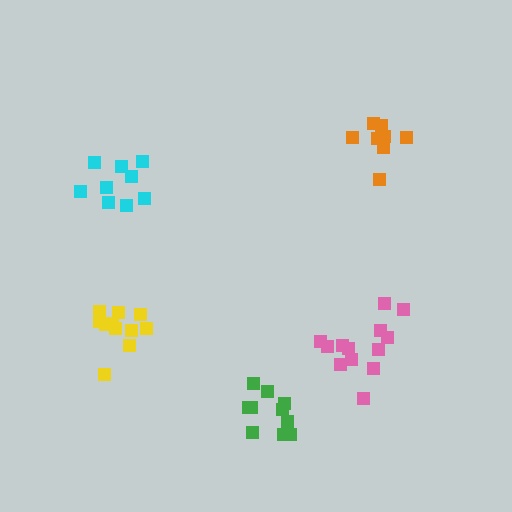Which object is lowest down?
The green cluster is bottommost.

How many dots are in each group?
Group 1: 9 dots, Group 2: 13 dots, Group 3: 11 dots, Group 4: 8 dots, Group 5: 10 dots (51 total).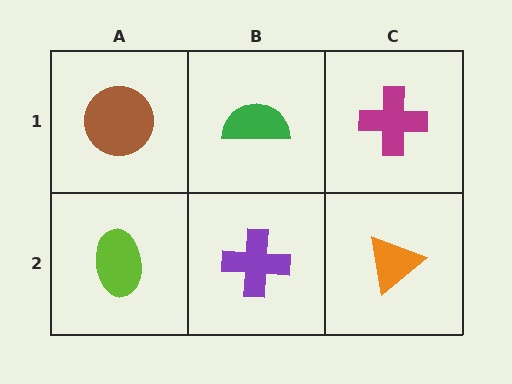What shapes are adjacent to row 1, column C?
An orange triangle (row 2, column C), a green semicircle (row 1, column B).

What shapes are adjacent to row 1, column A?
A lime ellipse (row 2, column A), a green semicircle (row 1, column B).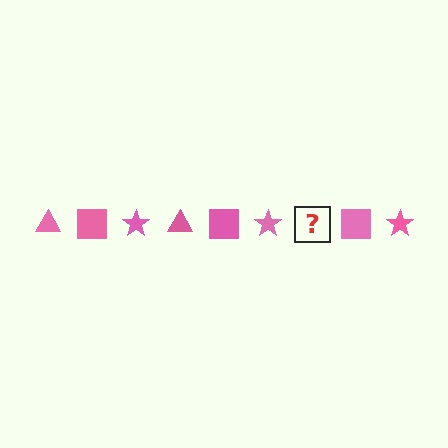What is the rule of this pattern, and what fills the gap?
The rule is that the pattern cycles through triangle, square, star shapes in pink. The gap should be filled with a pink triangle.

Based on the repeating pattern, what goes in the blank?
The blank should be a pink triangle.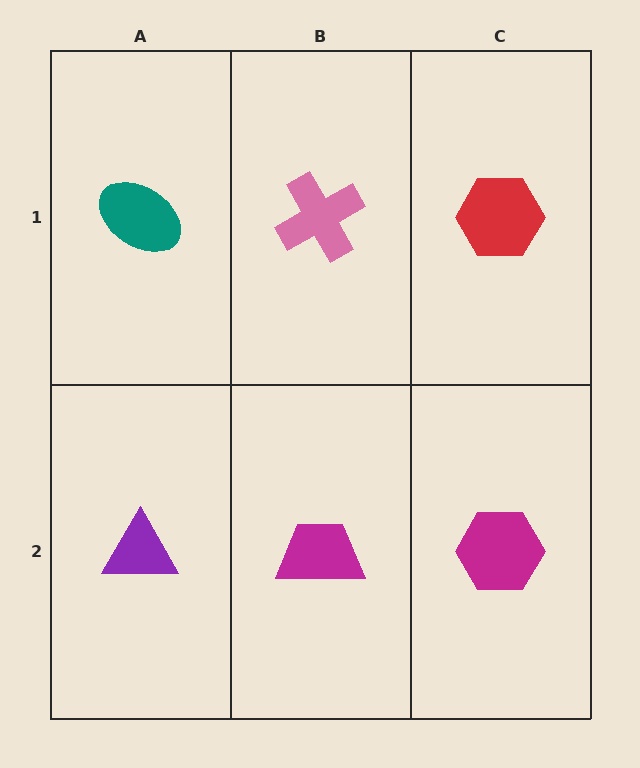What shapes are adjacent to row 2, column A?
A teal ellipse (row 1, column A), a magenta trapezoid (row 2, column B).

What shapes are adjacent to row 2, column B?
A pink cross (row 1, column B), a purple triangle (row 2, column A), a magenta hexagon (row 2, column C).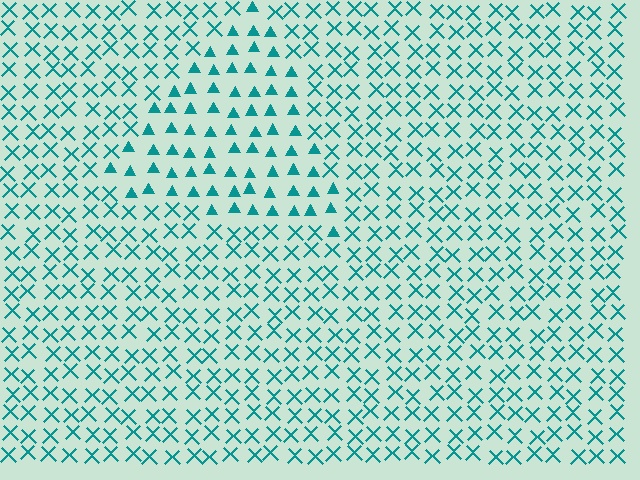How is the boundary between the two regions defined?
The boundary is defined by a change in element shape: triangles inside vs. X marks outside. All elements share the same color and spacing.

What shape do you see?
I see a triangle.